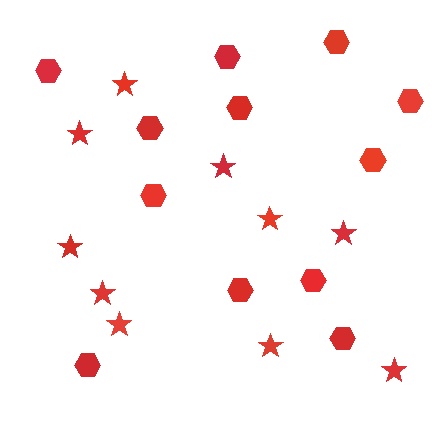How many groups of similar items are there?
There are 2 groups: one group of hexagons (12) and one group of stars (10).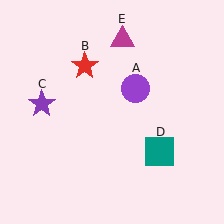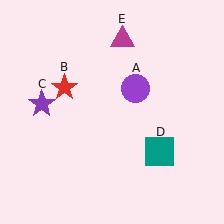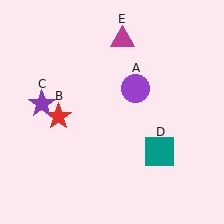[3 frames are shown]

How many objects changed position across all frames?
1 object changed position: red star (object B).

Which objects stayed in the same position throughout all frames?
Purple circle (object A) and purple star (object C) and teal square (object D) and magenta triangle (object E) remained stationary.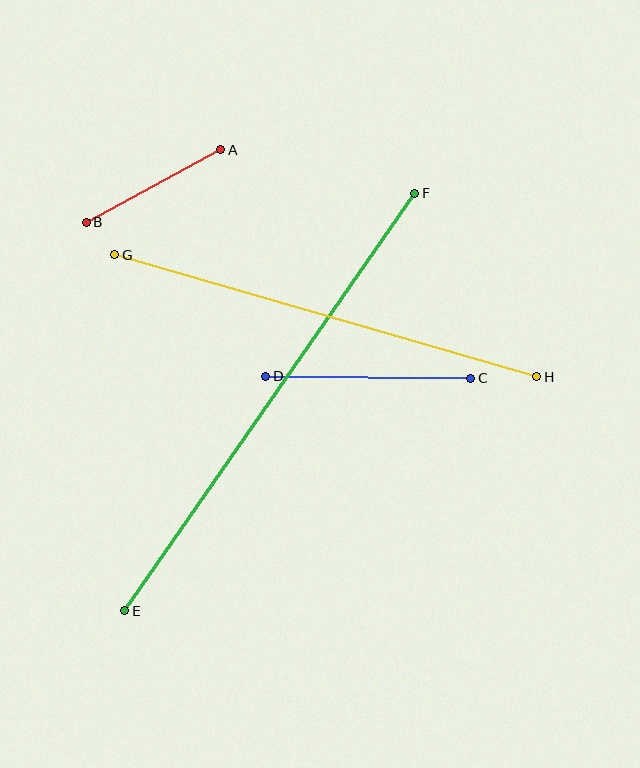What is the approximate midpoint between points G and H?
The midpoint is at approximately (326, 316) pixels.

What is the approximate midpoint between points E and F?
The midpoint is at approximately (270, 402) pixels.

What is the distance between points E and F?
The distance is approximately 508 pixels.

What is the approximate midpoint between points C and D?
The midpoint is at approximately (368, 377) pixels.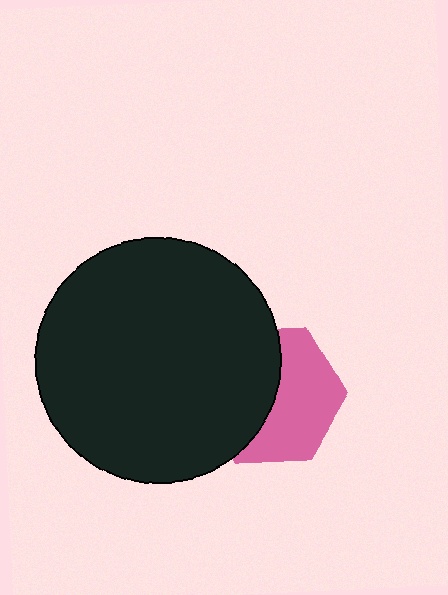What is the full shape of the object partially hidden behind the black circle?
The partially hidden object is a pink hexagon.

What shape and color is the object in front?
The object in front is a black circle.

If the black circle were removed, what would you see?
You would see the complete pink hexagon.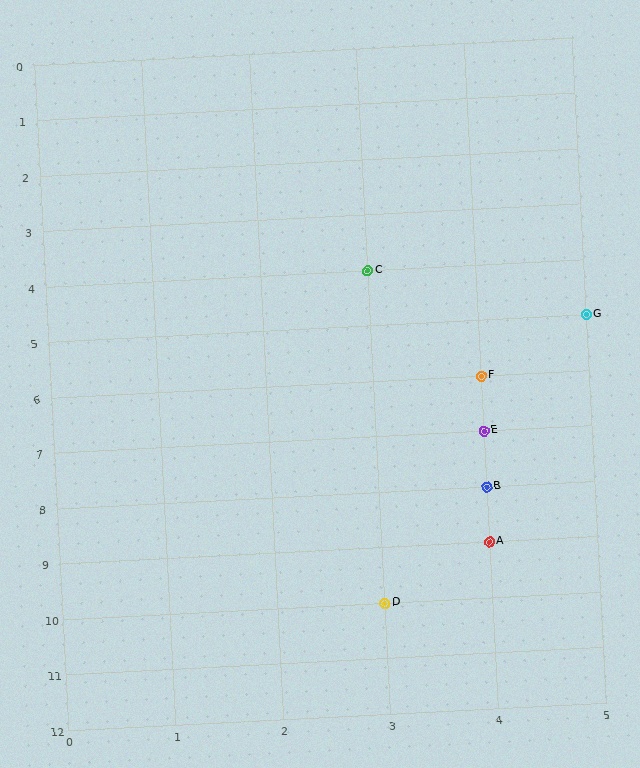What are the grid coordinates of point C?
Point C is at grid coordinates (3, 4).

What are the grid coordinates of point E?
Point E is at grid coordinates (4, 7).